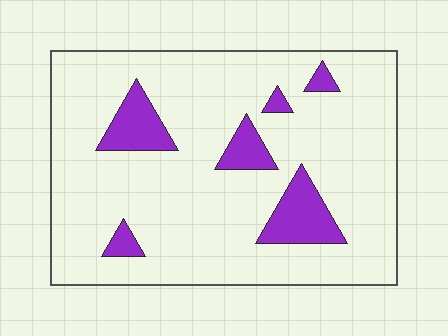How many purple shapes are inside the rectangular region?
6.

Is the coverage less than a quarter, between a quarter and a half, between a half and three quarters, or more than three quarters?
Less than a quarter.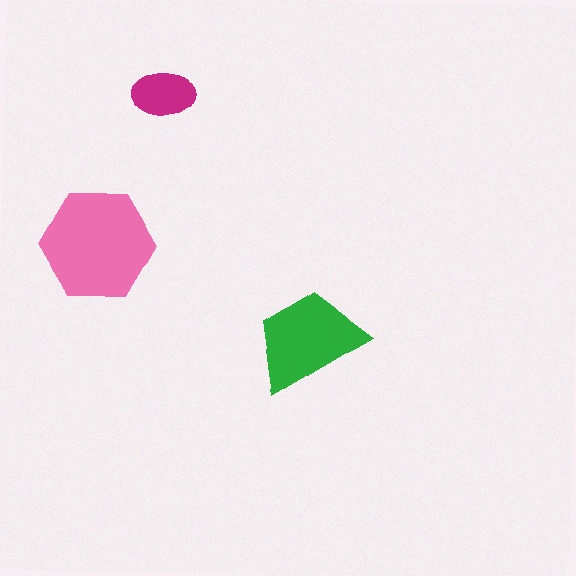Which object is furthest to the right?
The green trapezoid is rightmost.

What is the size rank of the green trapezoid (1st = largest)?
2nd.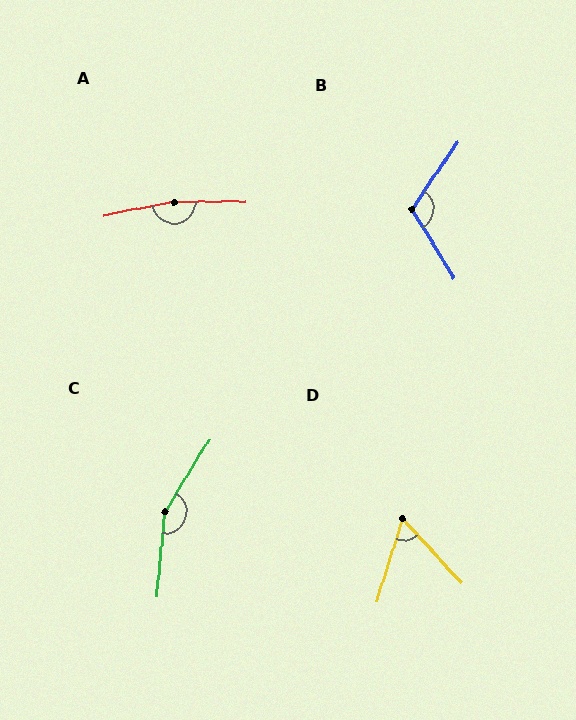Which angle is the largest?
A, at approximately 170 degrees.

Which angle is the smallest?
D, at approximately 59 degrees.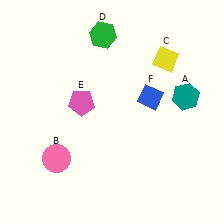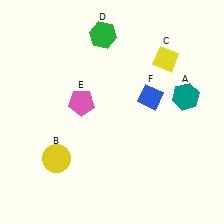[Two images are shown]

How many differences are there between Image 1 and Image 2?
There is 1 difference between the two images.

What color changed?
The circle (B) changed from pink in Image 1 to yellow in Image 2.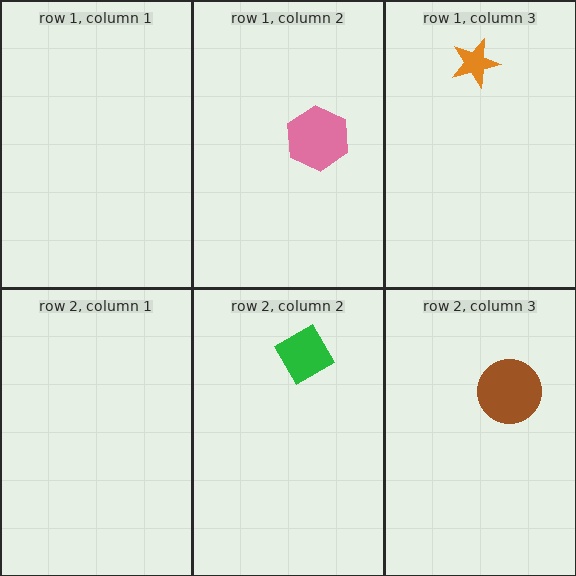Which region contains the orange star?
The row 1, column 3 region.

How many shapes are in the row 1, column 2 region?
1.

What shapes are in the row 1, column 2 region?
The pink hexagon.